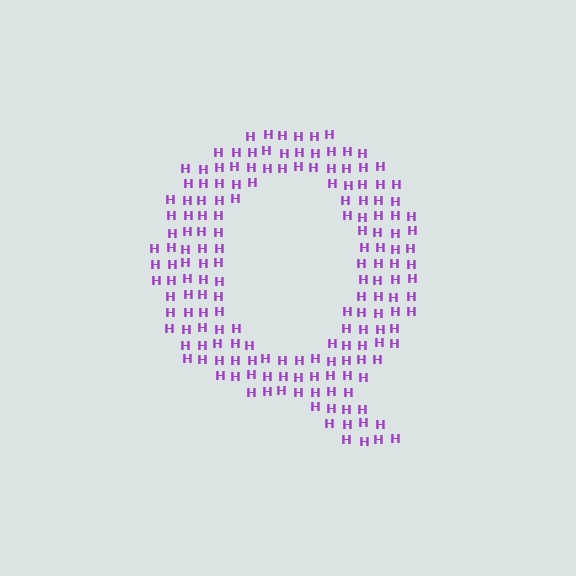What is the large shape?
The large shape is the letter Q.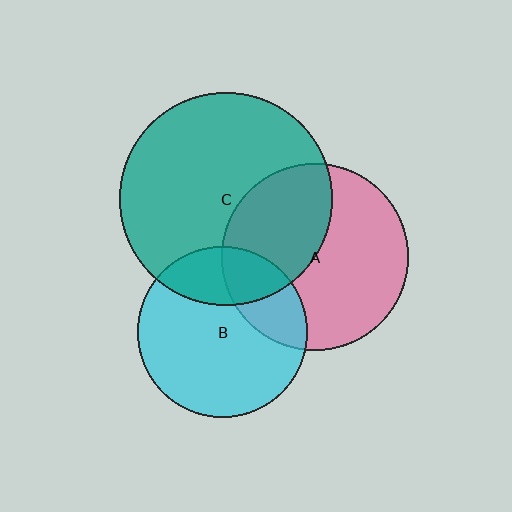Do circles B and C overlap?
Yes.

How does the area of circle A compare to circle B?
Approximately 1.2 times.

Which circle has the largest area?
Circle C (teal).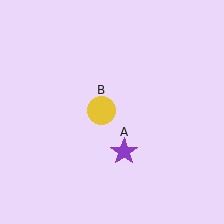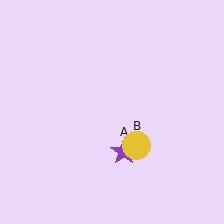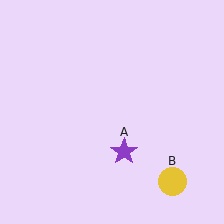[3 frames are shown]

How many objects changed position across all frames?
1 object changed position: yellow circle (object B).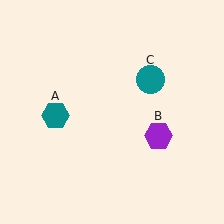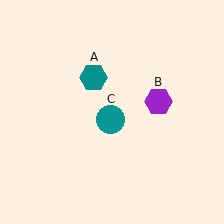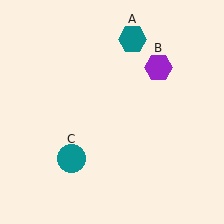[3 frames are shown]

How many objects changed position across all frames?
3 objects changed position: teal hexagon (object A), purple hexagon (object B), teal circle (object C).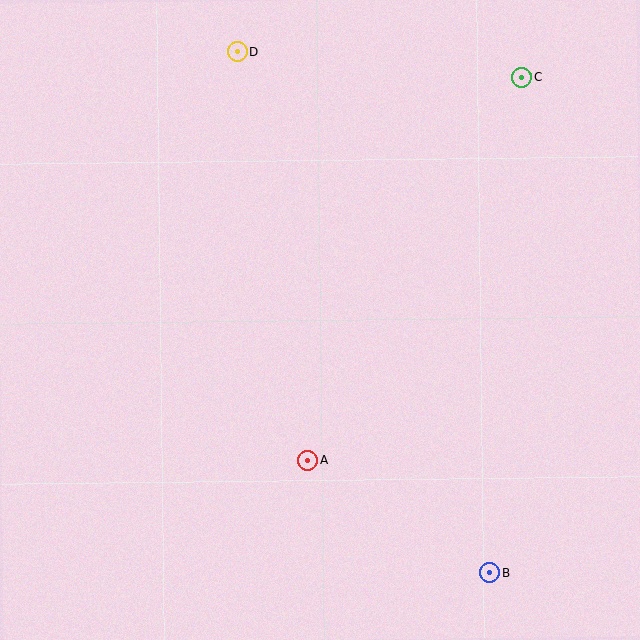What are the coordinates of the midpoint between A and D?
The midpoint between A and D is at (272, 256).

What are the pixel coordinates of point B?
Point B is at (490, 573).